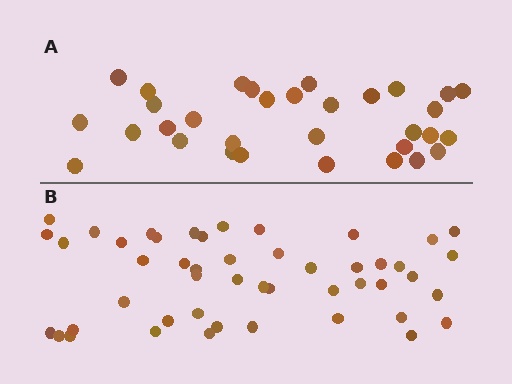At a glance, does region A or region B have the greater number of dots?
Region B (the bottom region) has more dots.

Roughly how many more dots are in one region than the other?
Region B has approximately 15 more dots than region A.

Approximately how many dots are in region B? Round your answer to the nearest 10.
About 50 dots. (The exact count is 48, which rounds to 50.)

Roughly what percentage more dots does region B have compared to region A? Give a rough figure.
About 50% more.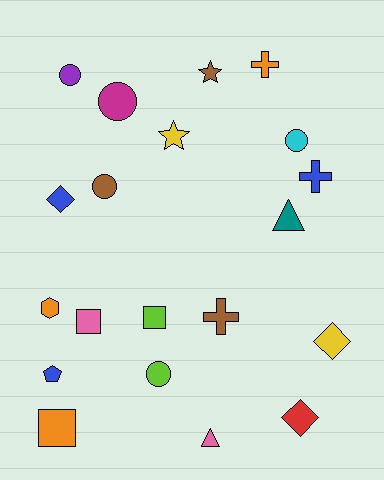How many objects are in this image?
There are 20 objects.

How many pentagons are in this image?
There is 1 pentagon.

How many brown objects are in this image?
There are 3 brown objects.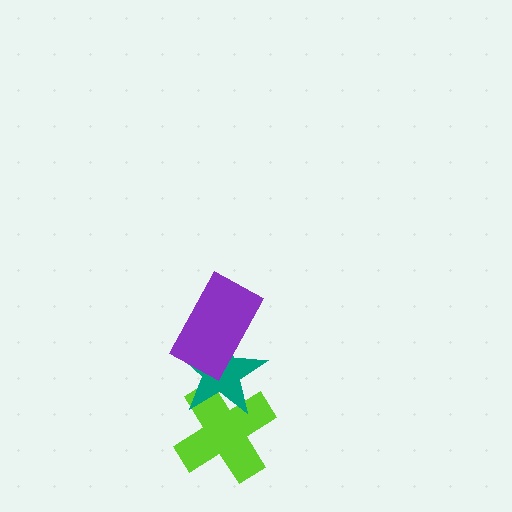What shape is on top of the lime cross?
The teal star is on top of the lime cross.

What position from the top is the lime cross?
The lime cross is 3rd from the top.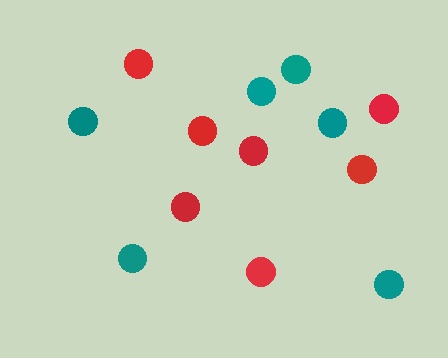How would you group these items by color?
There are 2 groups: one group of red circles (7) and one group of teal circles (6).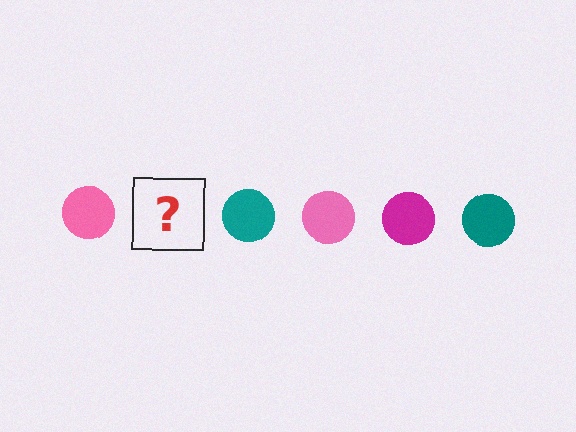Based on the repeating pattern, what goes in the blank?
The blank should be a magenta circle.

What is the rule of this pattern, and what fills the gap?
The rule is that the pattern cycles through pink, magenta, teal circles. The gap should be filled with a magenta circle.